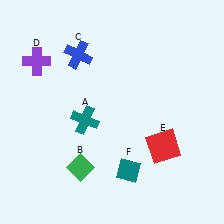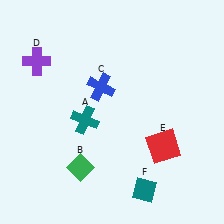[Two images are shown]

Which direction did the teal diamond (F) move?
The teal diamond (F) moved down.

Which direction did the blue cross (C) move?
The blue cross (C) moved down.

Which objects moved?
The objects that moved are: the blue cross (C), the teal diamond (F).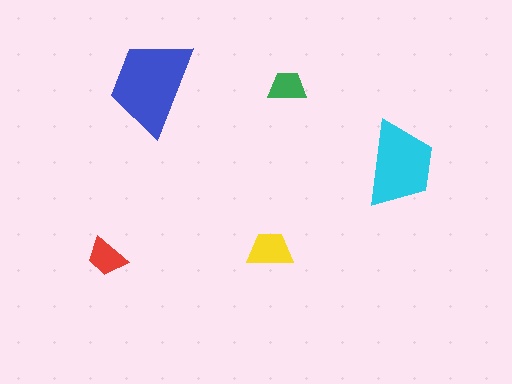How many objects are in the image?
There are 5 objects in the image.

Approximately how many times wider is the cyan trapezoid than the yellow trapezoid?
About 2 times wider.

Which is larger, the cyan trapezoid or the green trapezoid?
The cyan one.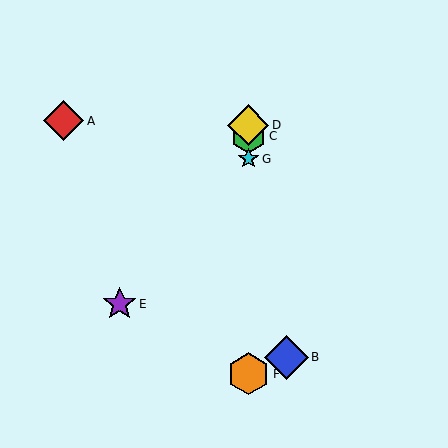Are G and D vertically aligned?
Yes, both are at x≈248.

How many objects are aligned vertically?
4 objects (C, D, F, G) are aligned vertically.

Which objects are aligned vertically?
Objects C, D, F, G are aligned vertically.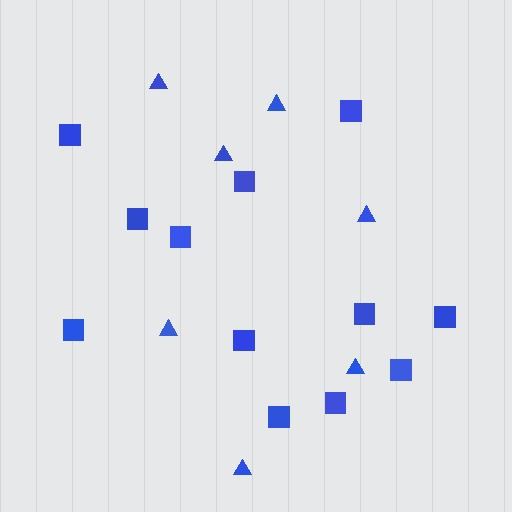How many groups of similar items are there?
There are 2 groups: one group of squares (12) and one group of triangles (7).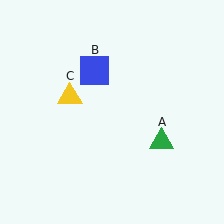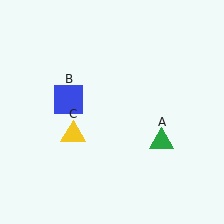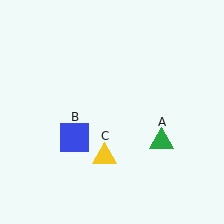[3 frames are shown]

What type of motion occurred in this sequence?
The blue square (object B), yellow triangle (object C) rotated counterclockwise around the center of the scene.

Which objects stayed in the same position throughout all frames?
Green triangle (object A) remained stationary.